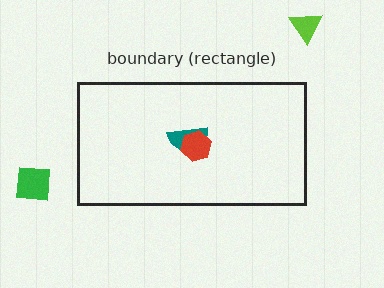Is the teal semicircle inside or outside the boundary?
Inside.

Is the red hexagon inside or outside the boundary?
Inside.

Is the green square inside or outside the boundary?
Outside.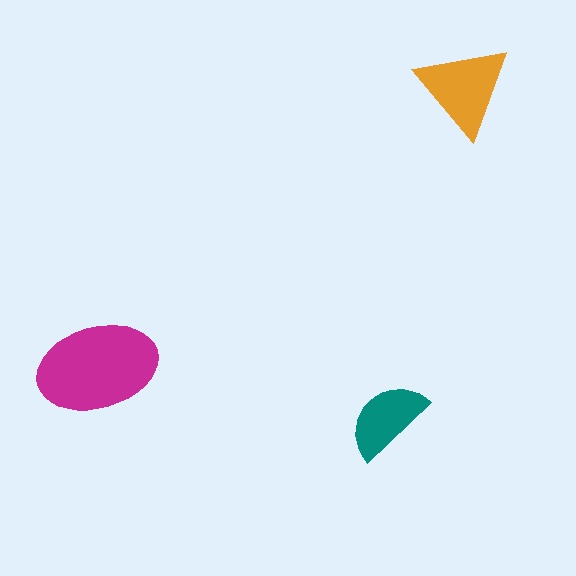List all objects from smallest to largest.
The teal semicircle, the orange triangle, the magenta ellipse.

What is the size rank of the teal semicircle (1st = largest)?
3rd.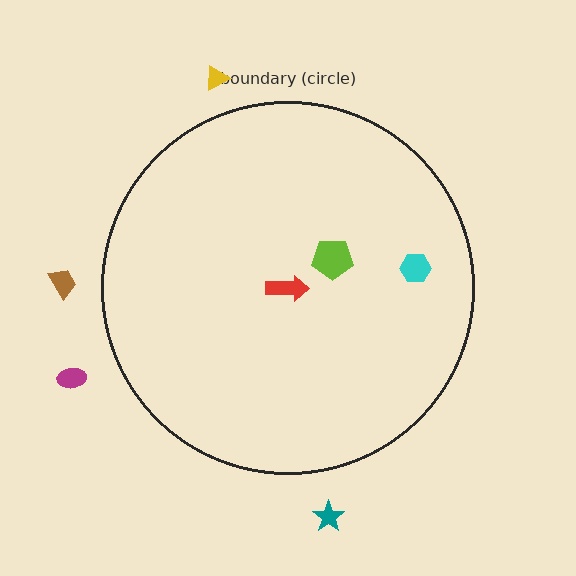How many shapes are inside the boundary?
3 inside, 4 outside.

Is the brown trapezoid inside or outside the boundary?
Outside.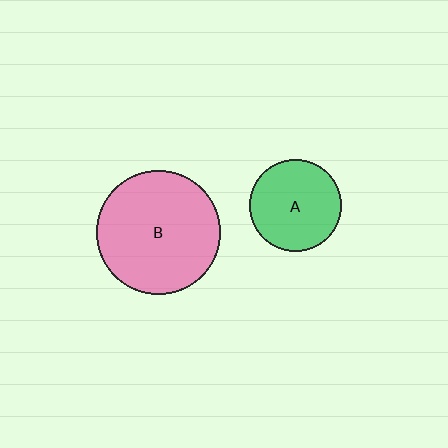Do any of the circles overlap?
No, none of the circles overlap.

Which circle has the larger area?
Circle B (pink).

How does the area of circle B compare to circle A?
Approximately 1.8 times.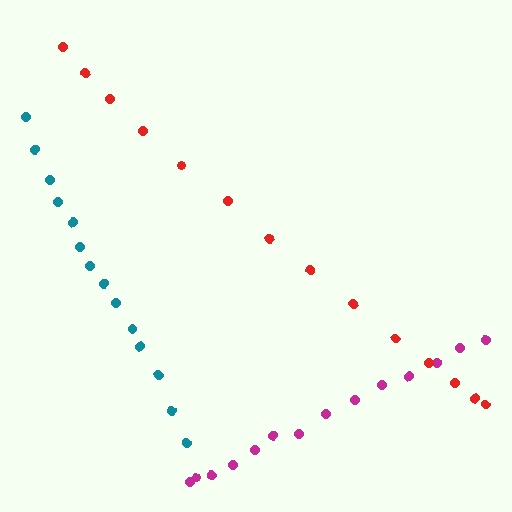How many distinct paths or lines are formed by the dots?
There are 3 distinct paths.